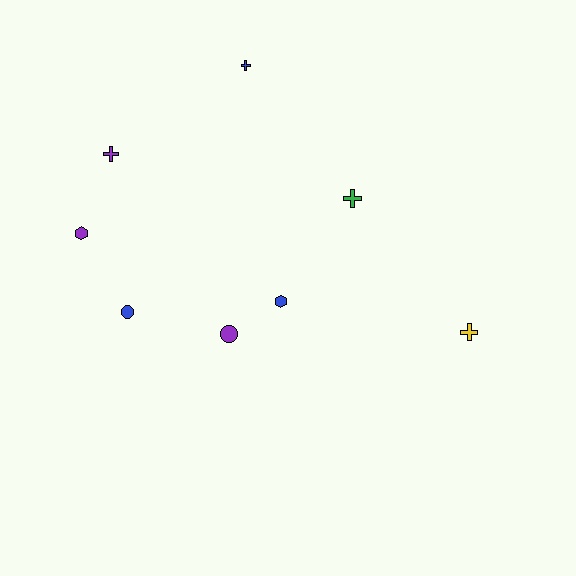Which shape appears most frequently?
Cross, with 4 objects.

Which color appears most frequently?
Blue, with 3 objects.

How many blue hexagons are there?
There is 1 blue hexagon.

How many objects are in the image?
There are 8 objects.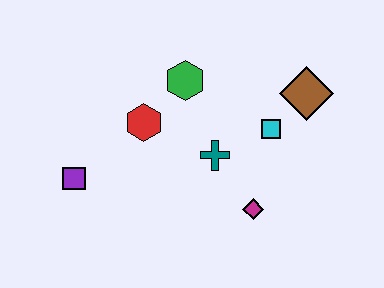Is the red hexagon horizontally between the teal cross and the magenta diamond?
No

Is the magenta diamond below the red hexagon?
Yes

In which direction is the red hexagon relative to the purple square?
The red hexagon is to the right of the purple square.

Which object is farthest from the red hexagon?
The brown diamond is farthest from the red hexagon.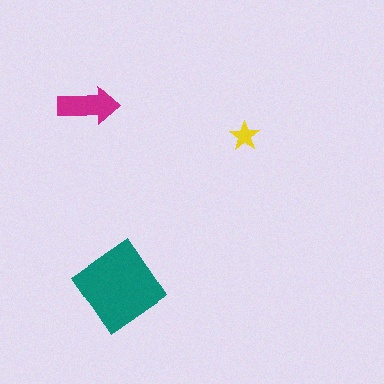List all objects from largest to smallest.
The teal diamond, the magenta arrow, the yellow star.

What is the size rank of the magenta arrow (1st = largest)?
2nd.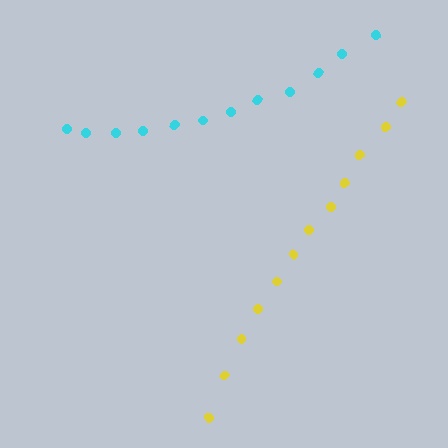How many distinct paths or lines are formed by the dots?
There are 2 distinct paths.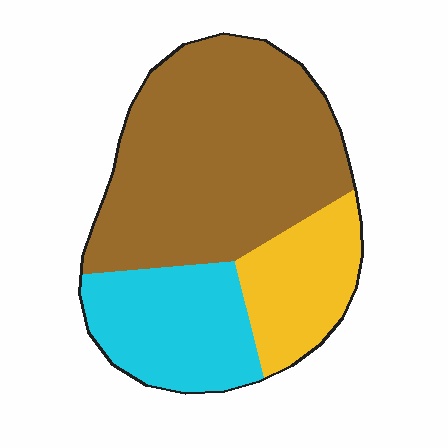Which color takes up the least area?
Yellow, at roughly 20%.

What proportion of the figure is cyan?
Cyan covers roughly 25% of the figure.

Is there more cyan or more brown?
Brown.